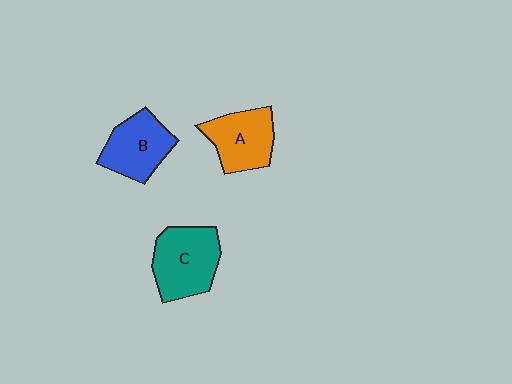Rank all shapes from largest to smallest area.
From largest to smallest: C (teal), A (orange), B (blue).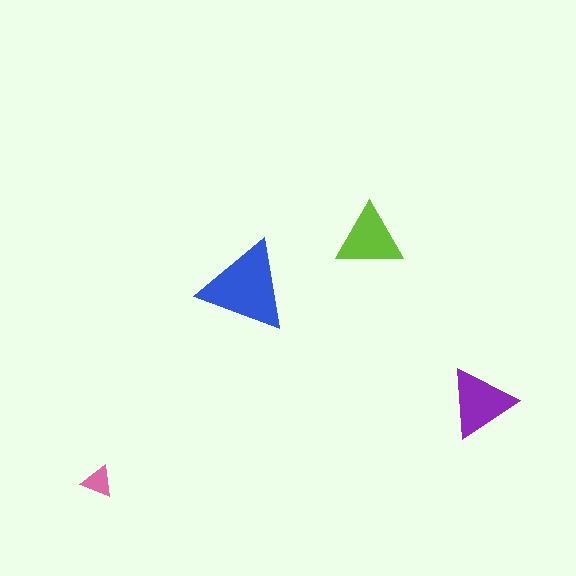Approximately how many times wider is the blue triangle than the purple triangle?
About 1.5 times wider.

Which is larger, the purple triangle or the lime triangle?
The purple one.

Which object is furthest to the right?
The purple triangle is rightmost.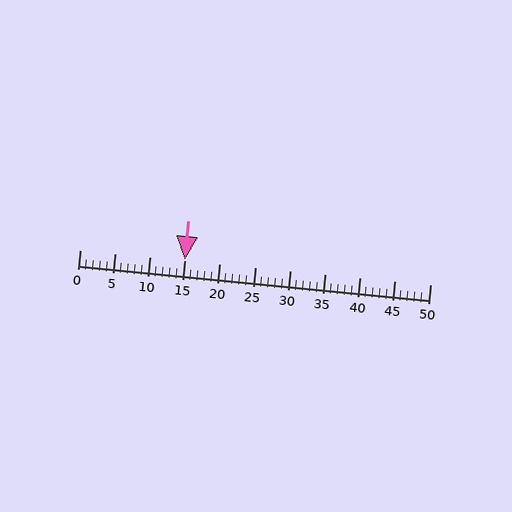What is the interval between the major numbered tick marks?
The major tick marks are spaced 5 units apart.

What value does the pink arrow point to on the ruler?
The pink arrow points to approximately 15.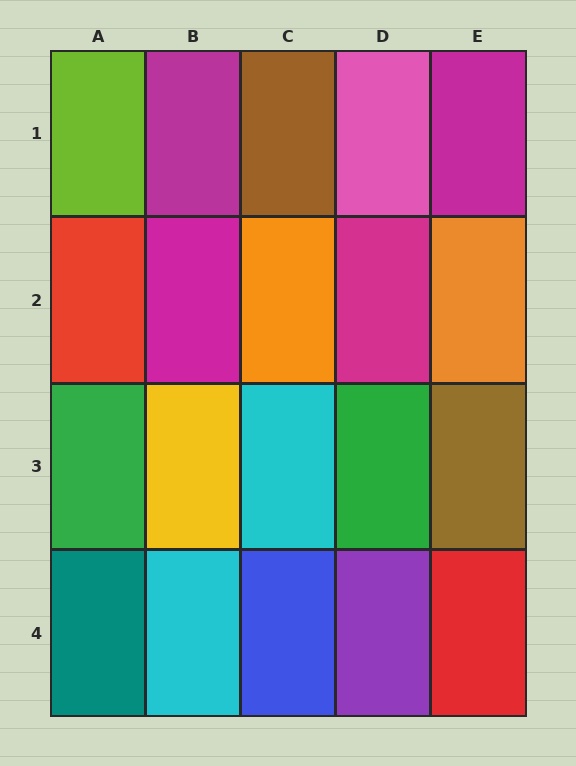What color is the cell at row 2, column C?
Orange.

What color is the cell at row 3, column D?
Green.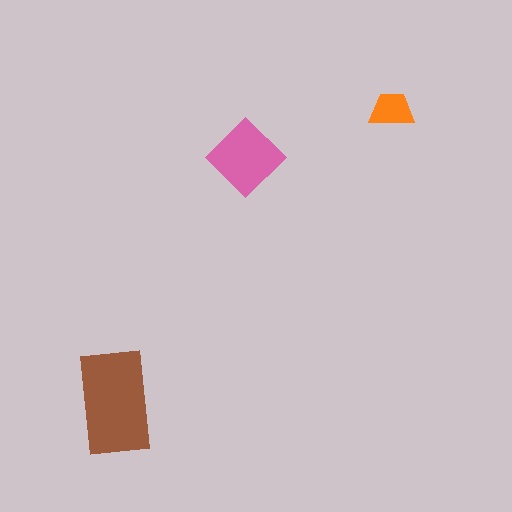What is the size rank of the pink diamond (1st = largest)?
2nd.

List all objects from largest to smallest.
The brown rectangle, the pink diamond, the orange trapezoid.